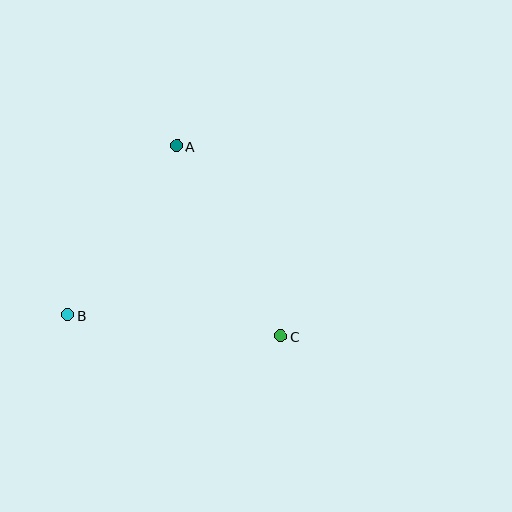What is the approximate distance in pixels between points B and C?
The distance between B and C is approximately 214 pixels.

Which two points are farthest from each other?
Points A and C are farthest from each other.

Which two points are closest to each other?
Points A and B are closest to each other.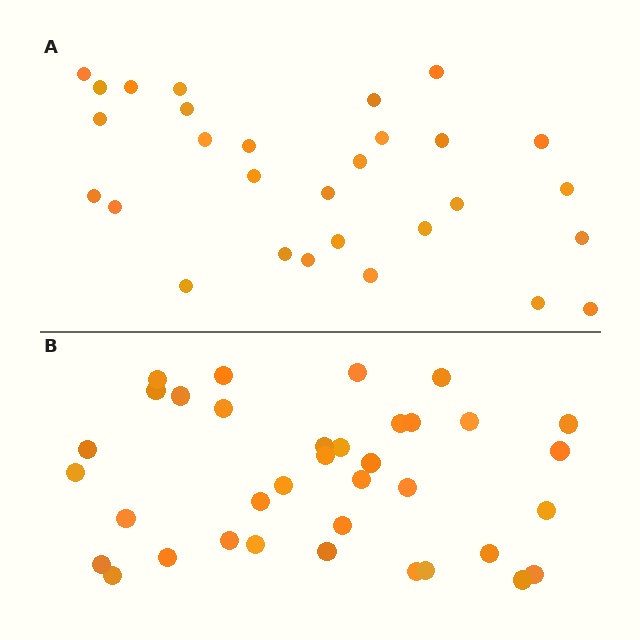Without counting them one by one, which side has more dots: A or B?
Region B (the bottom region) has more dots.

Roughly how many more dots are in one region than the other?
Region B has roughly 8 or so more dots than region A.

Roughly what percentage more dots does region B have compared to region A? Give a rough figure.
About 25% more.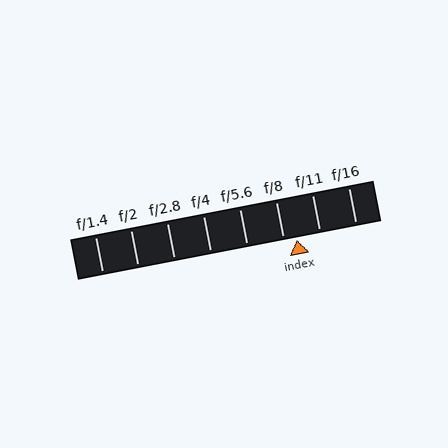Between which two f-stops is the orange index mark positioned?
The index mark is between f/8 and f/11.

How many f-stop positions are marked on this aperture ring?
There are 8 f-stop positions marked.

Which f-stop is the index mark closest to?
The index mark is closest to f/8.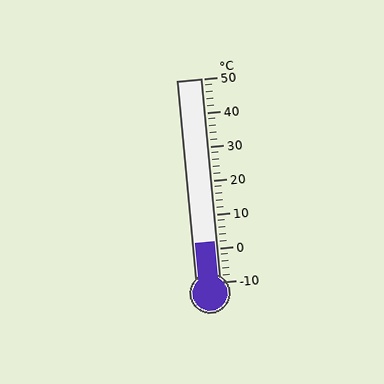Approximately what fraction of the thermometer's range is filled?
The thermometer is filled to approximately 20% of its range.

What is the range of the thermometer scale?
The thermometer scale ranges from -10°C to 50°C.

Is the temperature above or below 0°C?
The temperature is above 0°C.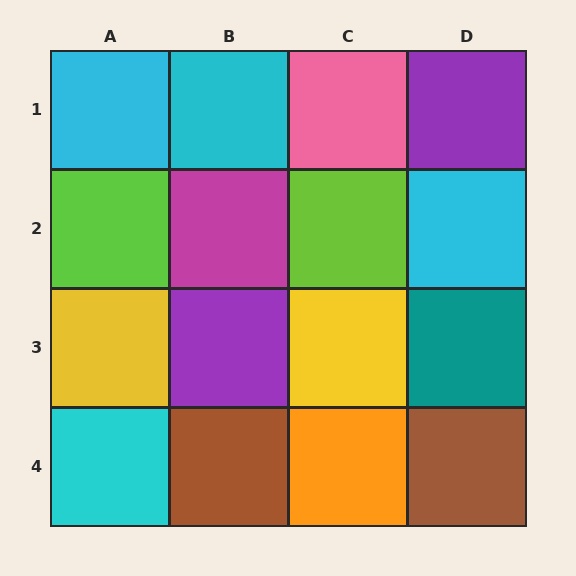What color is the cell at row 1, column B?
Cyan.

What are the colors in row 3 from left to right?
Yellow, purple, yellow, teal.